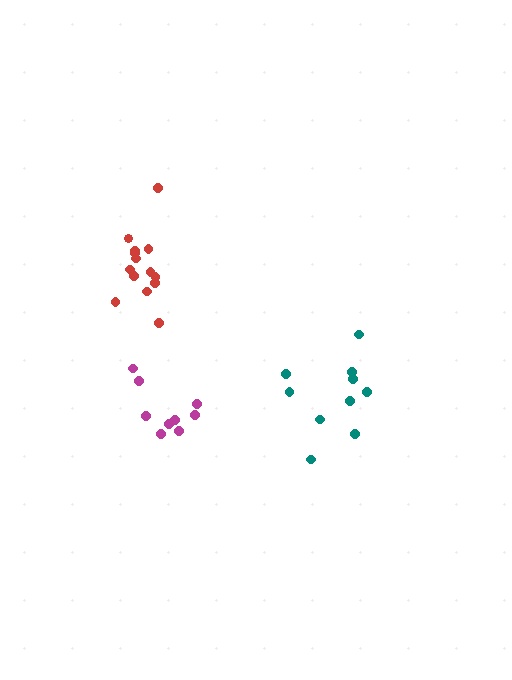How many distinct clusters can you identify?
There are 3 distinct clusters.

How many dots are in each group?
Group 1: 9 dots, Group 2: 14 dots, Group 3: 10 dots (33 total).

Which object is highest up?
The red cluster is topmost.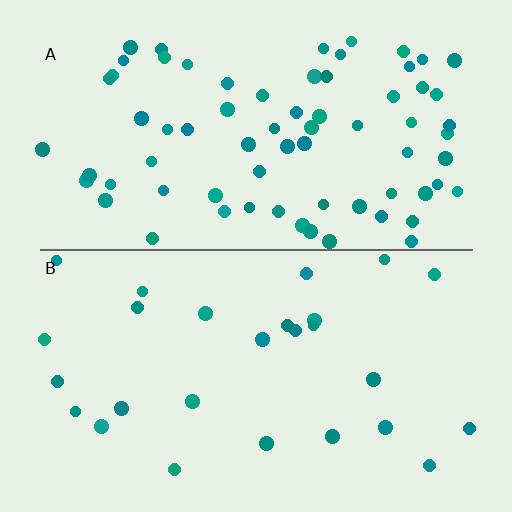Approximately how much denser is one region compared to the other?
Approximately 2.7× — region A over region B.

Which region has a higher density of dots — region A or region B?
A (the top).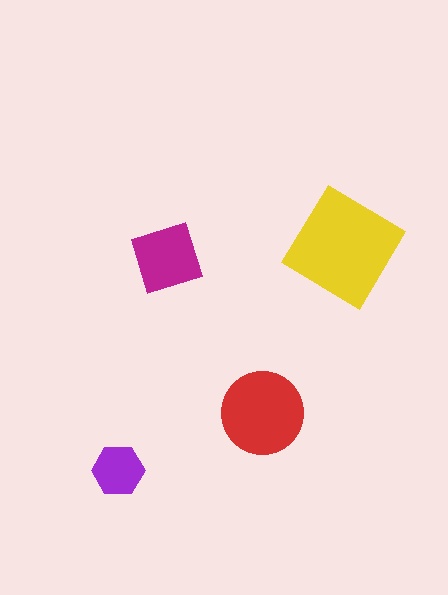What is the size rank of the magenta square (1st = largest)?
3rd.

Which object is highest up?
The yellow diamond is topmost.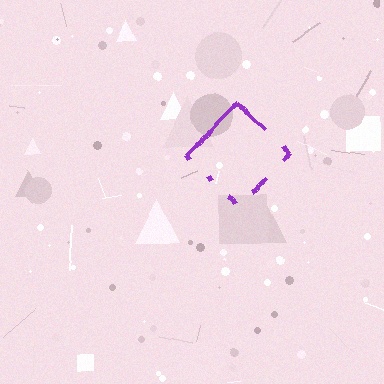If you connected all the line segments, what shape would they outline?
They would outline a diamond.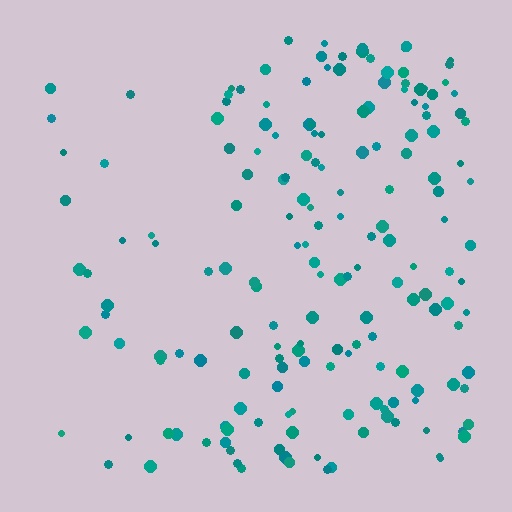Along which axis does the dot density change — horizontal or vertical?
Horizontal.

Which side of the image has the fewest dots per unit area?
The left.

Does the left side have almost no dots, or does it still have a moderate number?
Still a moderate number, just noticeably fewer than the right.